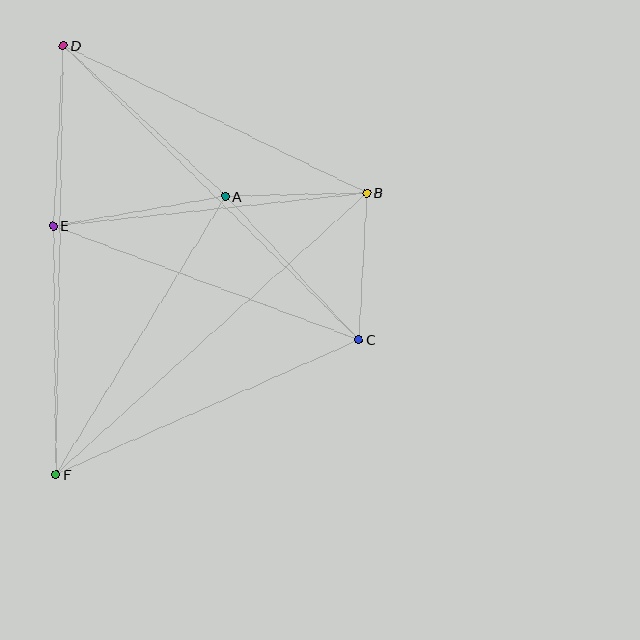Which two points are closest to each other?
Points A and B are closest to each other.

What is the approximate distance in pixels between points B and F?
The distance between B and F is approximately 419 pixels.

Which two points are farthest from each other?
Points D and F are farthest from each other.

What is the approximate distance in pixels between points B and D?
The distance between B and D is approximately 337 pixels.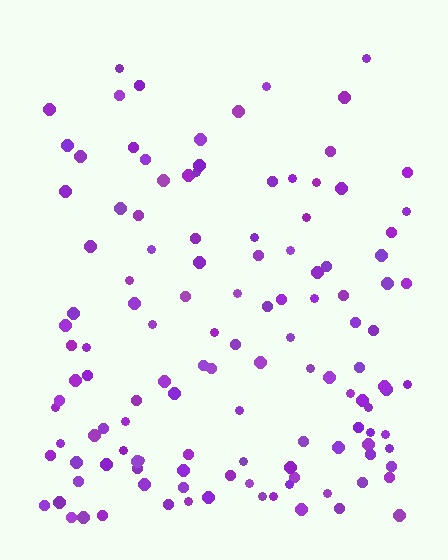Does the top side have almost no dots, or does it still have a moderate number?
Still a moderate number, just noticeably fewer than the bottom.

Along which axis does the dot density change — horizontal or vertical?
Vertical.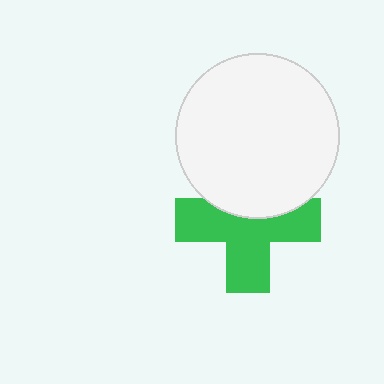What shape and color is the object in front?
The object in front is a white circle.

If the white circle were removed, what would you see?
You would see the complete green cross.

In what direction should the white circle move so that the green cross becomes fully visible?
The white circle should move up. That is the shortest direction to clear the overlap and leave the green cross fully visible.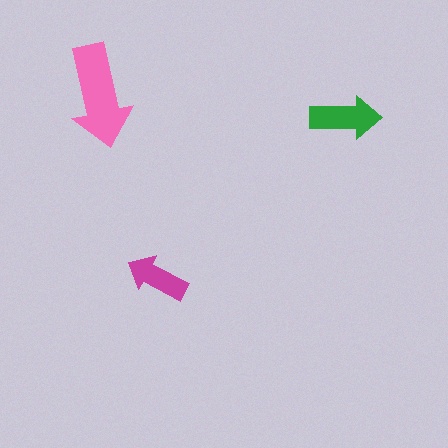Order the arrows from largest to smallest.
the pink one, the green one, the magenta one.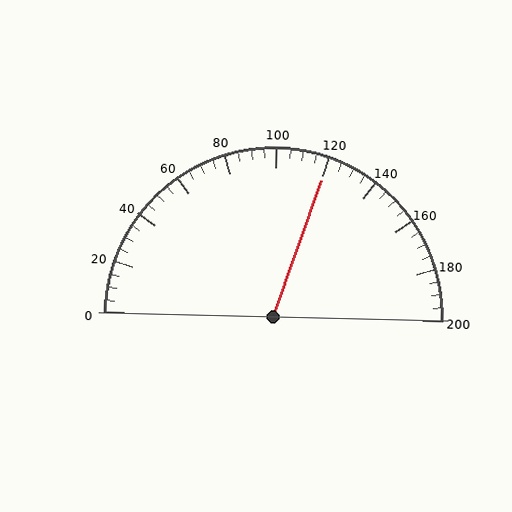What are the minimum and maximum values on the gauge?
The gauge ranges from 0 to 200.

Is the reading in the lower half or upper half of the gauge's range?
The reading is in the upper half of the range (0 to 200).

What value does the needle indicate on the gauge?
The needle indicates approximately 120.